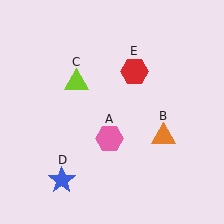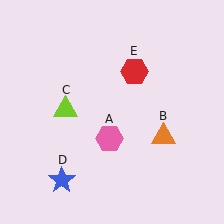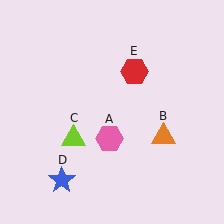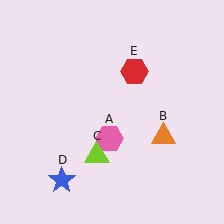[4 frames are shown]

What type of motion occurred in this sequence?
The lime triangle (object C) rotated counterclockwise around the center of the scene.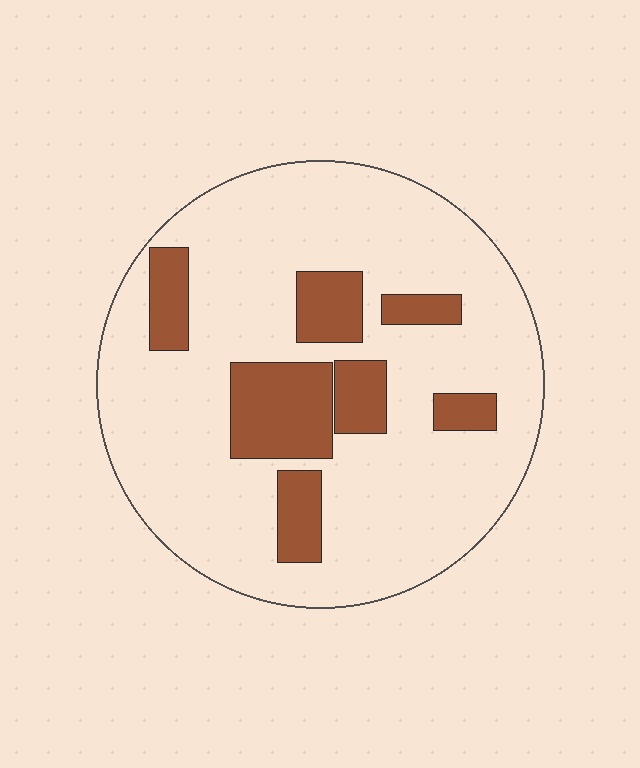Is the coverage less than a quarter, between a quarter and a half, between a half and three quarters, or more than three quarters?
Less than a quarter.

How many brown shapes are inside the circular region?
7.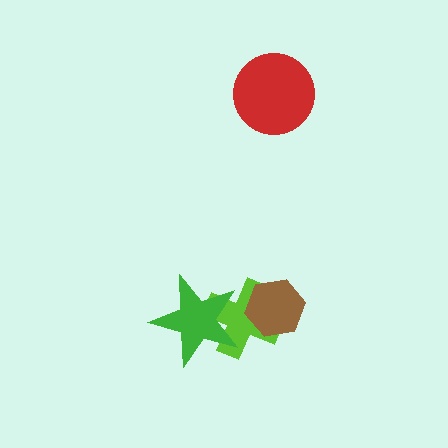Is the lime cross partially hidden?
Yes, it is partially covered by another shape.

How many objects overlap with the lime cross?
2 objects overlap with the lime cross.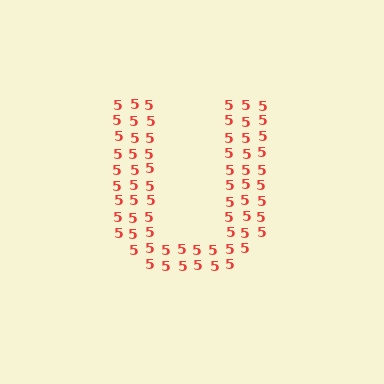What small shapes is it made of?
It is made of small digit 5's.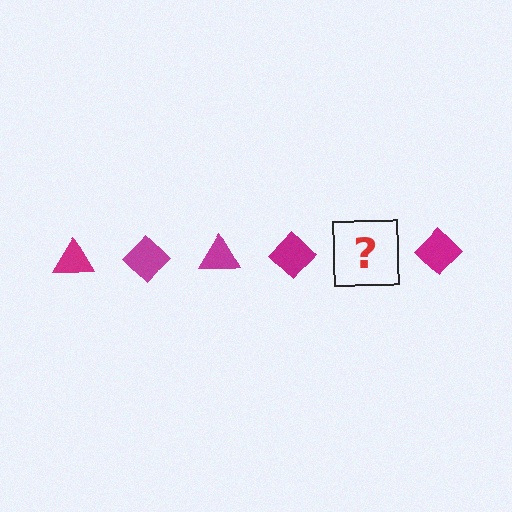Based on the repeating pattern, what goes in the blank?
The blank should be a magenta triangle.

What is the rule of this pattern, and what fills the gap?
The rule is that the pattern cycles through triangle, diamond shapes in magenta. The gap should be filled with a magenta triangle.